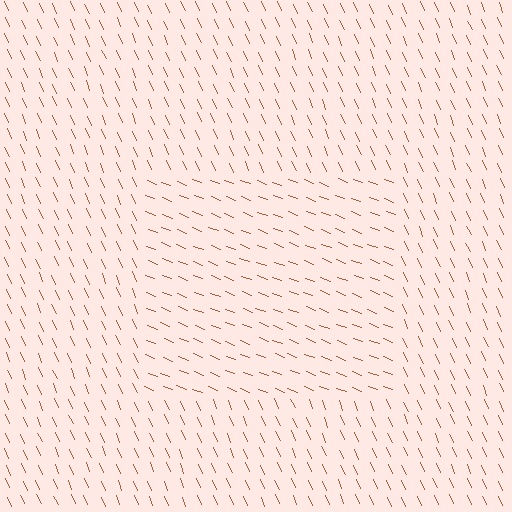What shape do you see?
I see a rectangle.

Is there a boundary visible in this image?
Yes, there is a texture boundary formed by a change in line orientation.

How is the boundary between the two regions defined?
The boundary is defined purely by a change in line orientation (approximately 45 degrees difference). All lines are the same color and thickness.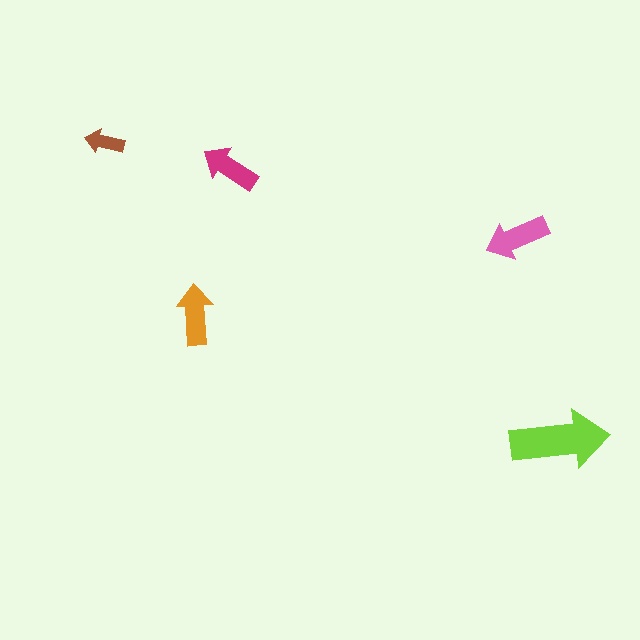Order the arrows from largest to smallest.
the lime one, the pink one, the orange one, the magenta one, the brown one.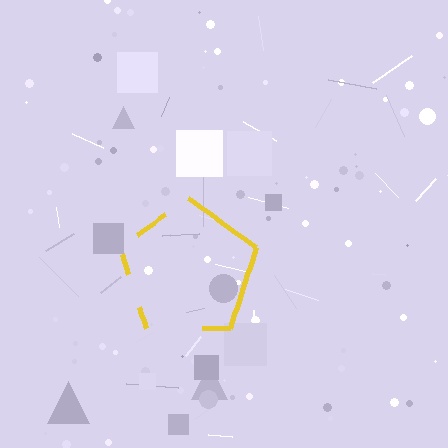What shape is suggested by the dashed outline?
The dashed outline suggests a pentagon.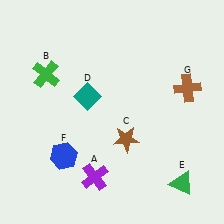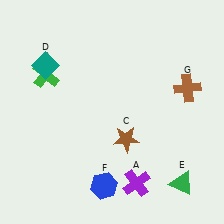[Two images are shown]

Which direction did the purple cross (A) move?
The purple cross (A) moved right.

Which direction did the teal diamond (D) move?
The teal diamond (D) moved left.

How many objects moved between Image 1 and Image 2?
3 objects moved between the two images.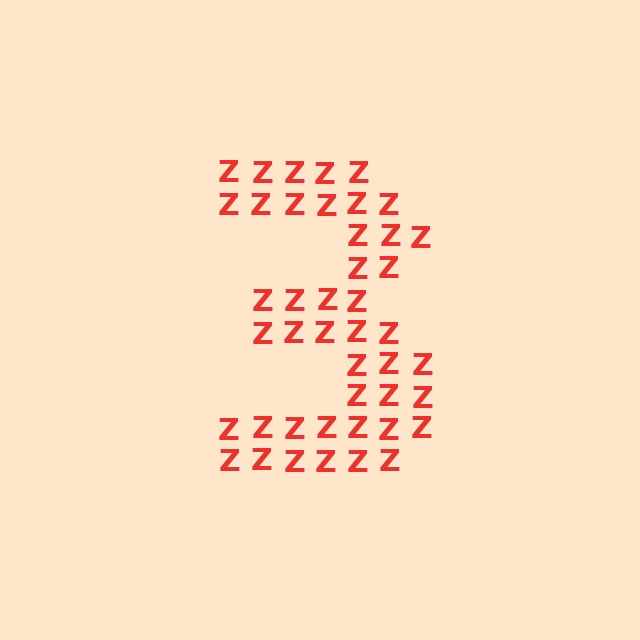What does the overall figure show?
The overall figure shows the digit 3.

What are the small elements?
The small elements are letter Z's.